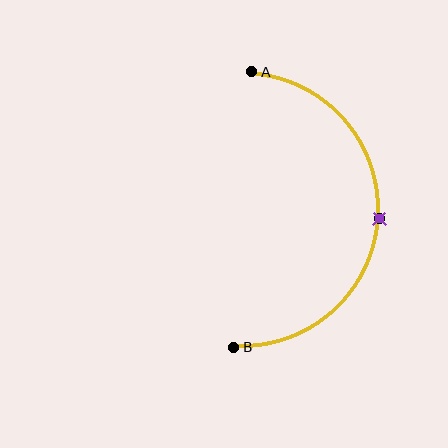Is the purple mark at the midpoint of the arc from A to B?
Yes. The purple mark lies on the arc at equal arc-length from both A and B — it is the arc midpoint.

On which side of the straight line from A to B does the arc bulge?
The arc bulges to the right of the straight line connecting A and B.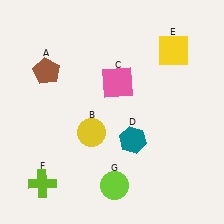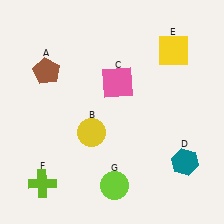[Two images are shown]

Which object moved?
The teal hexagon (D) moved right.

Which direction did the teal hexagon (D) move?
The teal hexagon (D) moved right.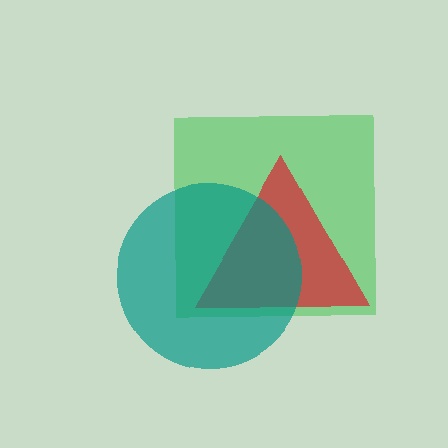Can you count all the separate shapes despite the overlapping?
Yes, there are 3 separate shapes.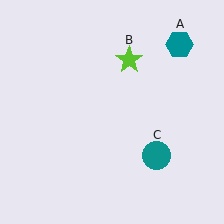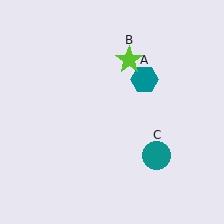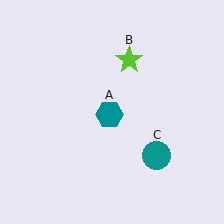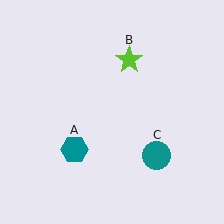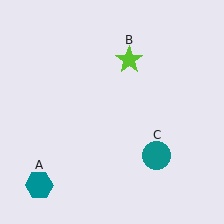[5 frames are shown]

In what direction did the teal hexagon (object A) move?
The teal hexagon (object A) moved down and to the left.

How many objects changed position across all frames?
1 object changed position: teal hexagon (object A).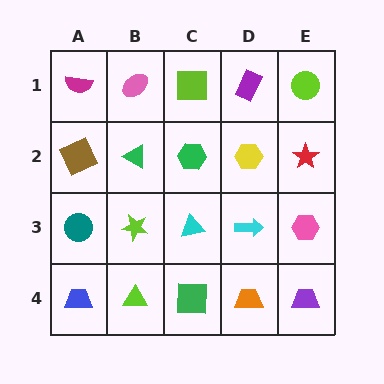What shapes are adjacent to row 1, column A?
A brown square (row 2, column A), a pink ellipse (row 1, column B).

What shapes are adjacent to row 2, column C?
A lime square (row 1, column C), a cyan triangle (row 3, column C), a green triangle (row 2, column B), a yellow hexagon (row 2, column D).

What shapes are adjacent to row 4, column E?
A pink hexagon (row 3, column E), an orange trapezoid (row 4, column D).